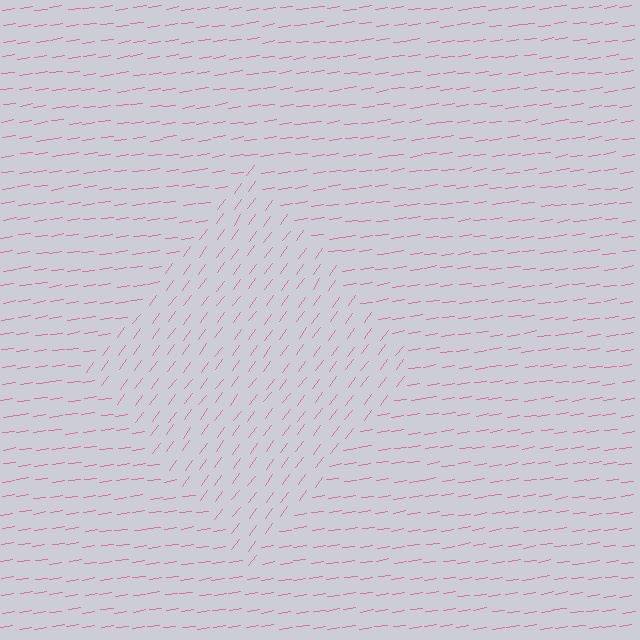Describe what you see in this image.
The image is filled with small pink line segments. A diamond region in the image has lines oriented differently from the surrounding lines, creating a visible texture boundary.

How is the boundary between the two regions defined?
The boundary is defined purely by a change in line orientation (approximately 45 degrees difference). All lines are the same color and thickness.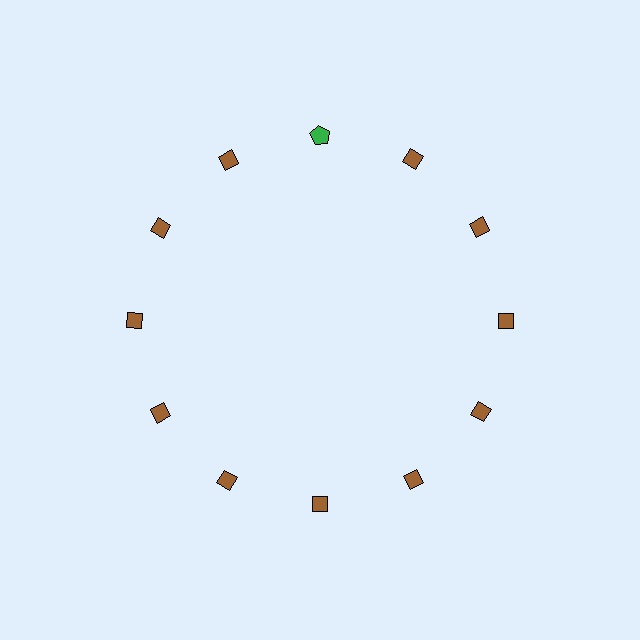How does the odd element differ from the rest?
It differs in both color (green instead of brown) and shape (pentagon instead of diamond).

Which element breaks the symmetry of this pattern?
The green pentagon at roughly the 12 o'clock position breaks the symmetry. All other shapes are brown diamonds.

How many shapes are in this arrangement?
There are 12 shapes arranged in a ring pattern.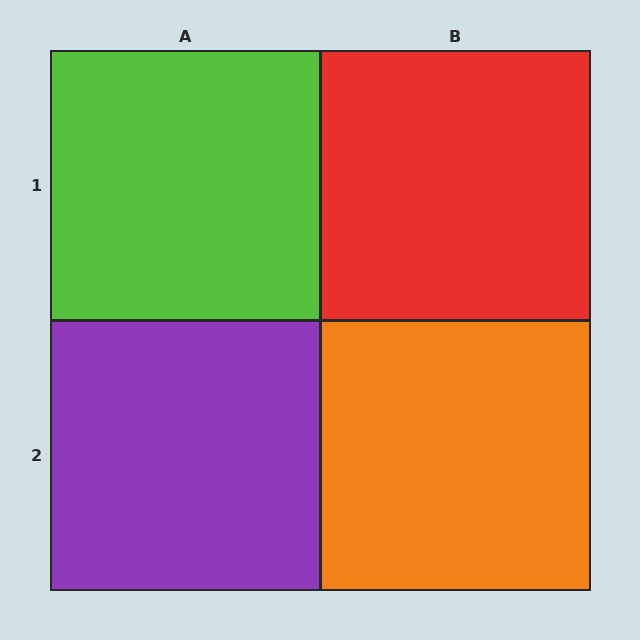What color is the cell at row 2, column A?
Purple.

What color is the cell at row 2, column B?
Orange.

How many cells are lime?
1 cell is lime.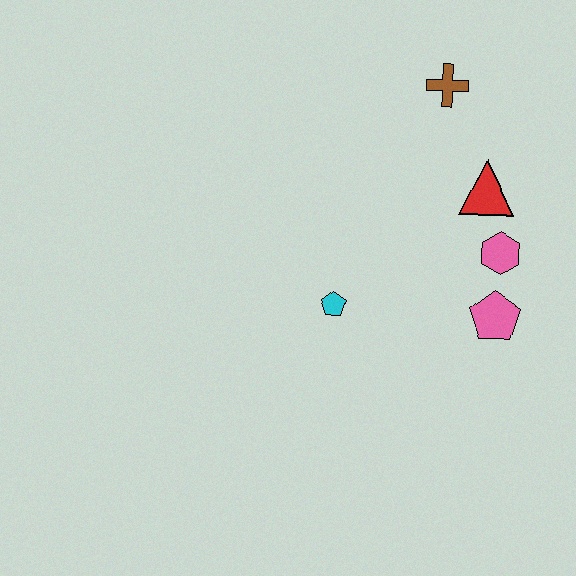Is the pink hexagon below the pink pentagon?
No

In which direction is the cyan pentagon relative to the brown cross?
The cyan pentagon is below the brown cross.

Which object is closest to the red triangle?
The pink hexagon is closest to the red triangle.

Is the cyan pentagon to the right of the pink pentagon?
No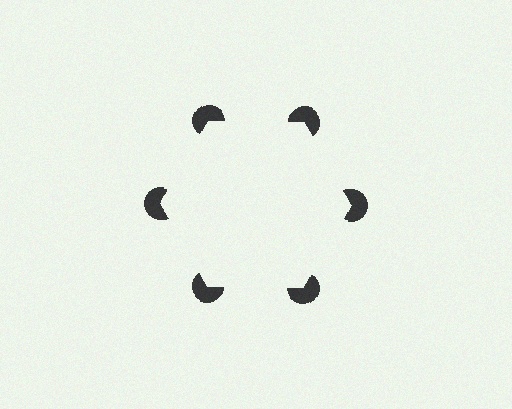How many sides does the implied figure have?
6 sides.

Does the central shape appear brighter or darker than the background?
It typically appears slightly brighter than the background, even though no actual brightness change is drawn.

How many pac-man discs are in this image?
There are 6 — one at each vertex of the illusory hexagon.